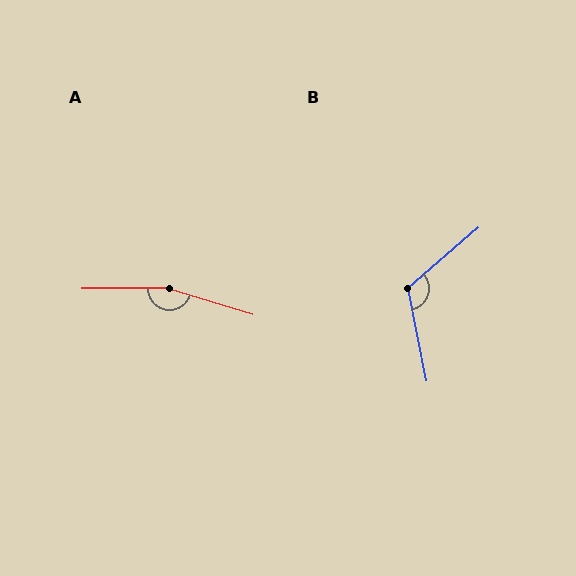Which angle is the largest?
A, at approximately 163 degrees.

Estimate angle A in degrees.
Approximately 163 degrees.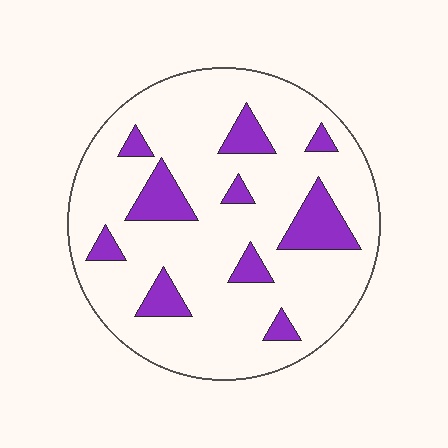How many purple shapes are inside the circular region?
10.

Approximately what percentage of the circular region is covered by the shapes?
Approximately 15%.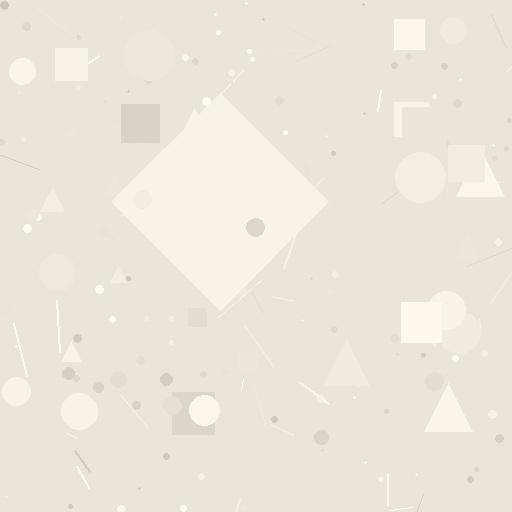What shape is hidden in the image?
A diamond is hidden in the image.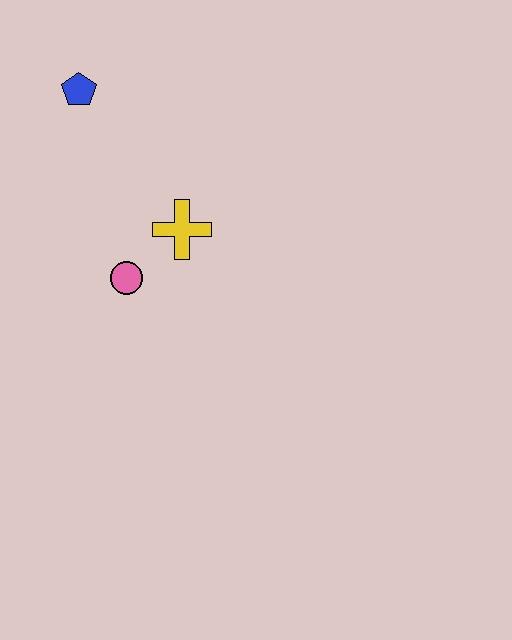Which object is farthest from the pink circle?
The blue pentagon is farthest from the pink circle.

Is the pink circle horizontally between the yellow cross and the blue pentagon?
Yes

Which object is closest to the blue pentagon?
The yellow cross is closest to the blue pentagon.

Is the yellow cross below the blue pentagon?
Yes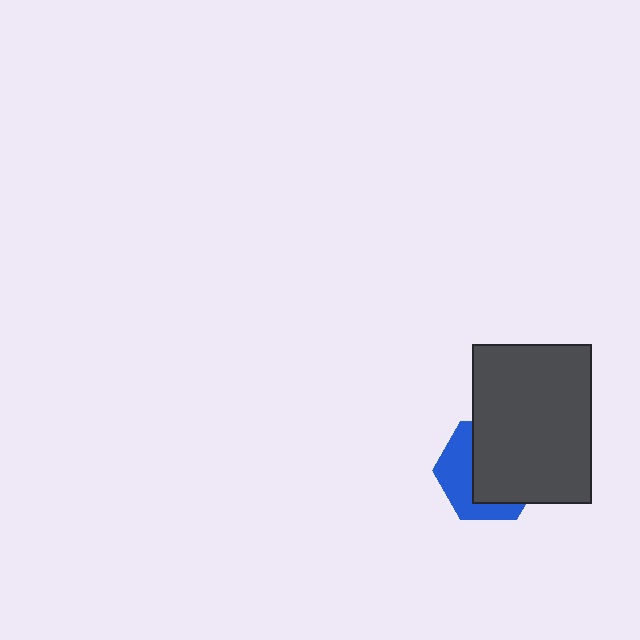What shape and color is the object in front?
The object in front is a dark gray rectangle.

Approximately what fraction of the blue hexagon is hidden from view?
Roughly 61% of the blue hexagon is hidden behind the dark gray rectangle.